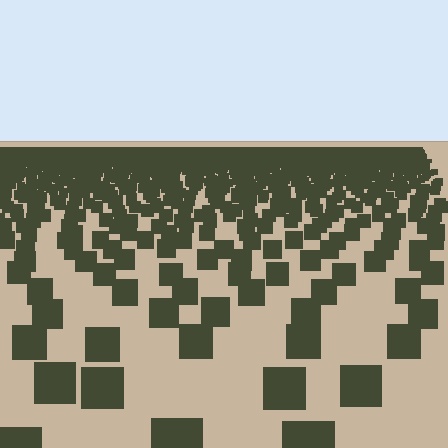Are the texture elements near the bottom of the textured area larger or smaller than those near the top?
Larger. Near the bottom, elements are closer to the viewer and appear at a bigger on-screen size.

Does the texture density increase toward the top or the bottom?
Density increases toward the top.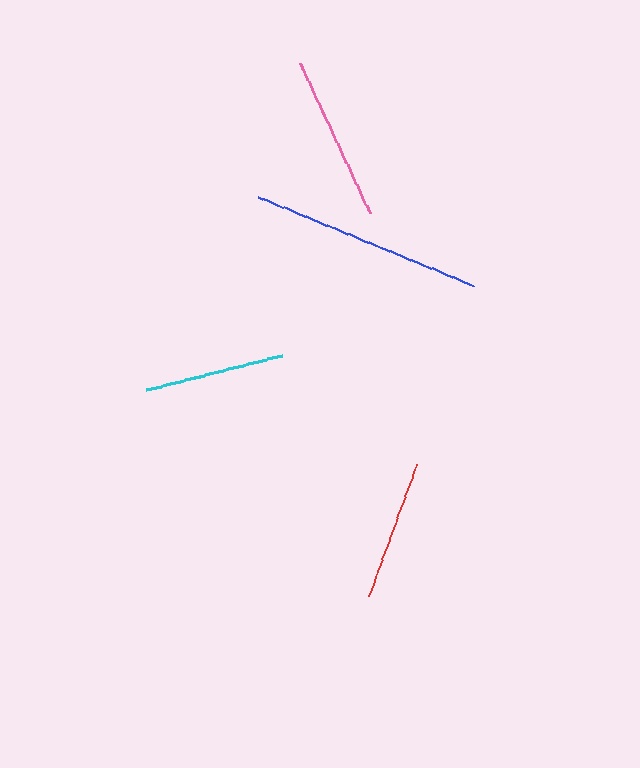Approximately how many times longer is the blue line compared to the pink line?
The blue line is approximately 1.4 times the length of the pink line.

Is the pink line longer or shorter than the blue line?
The blue line is longer than the pink line.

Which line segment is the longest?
The blue line is the longest at approximately 234 pixels.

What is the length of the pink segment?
The pink segment is approximately 166 pixels long.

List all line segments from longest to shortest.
From longest to shortest: blue, pink, red, cyan.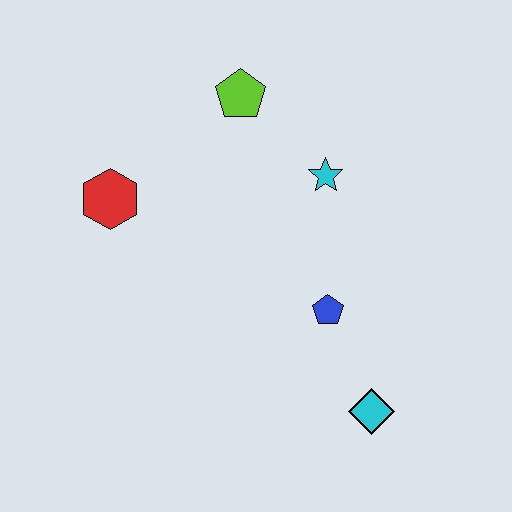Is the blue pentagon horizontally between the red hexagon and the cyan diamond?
Yes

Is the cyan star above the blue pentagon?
Yes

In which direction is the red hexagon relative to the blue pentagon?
The red hexagon is to the left of the blue pentagon.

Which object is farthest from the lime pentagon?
The cyan diamond is farthest from the lime pentagon.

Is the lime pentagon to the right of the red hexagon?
Yes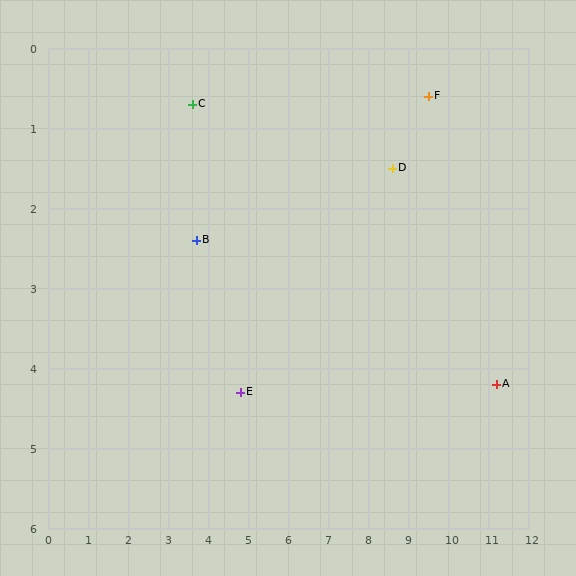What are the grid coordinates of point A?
Point A is at approximately (11.2, 4.2).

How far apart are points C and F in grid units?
Points C and F are about 5.9 grid units apart.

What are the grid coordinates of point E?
Point E is at approximately (4.8, 4.3).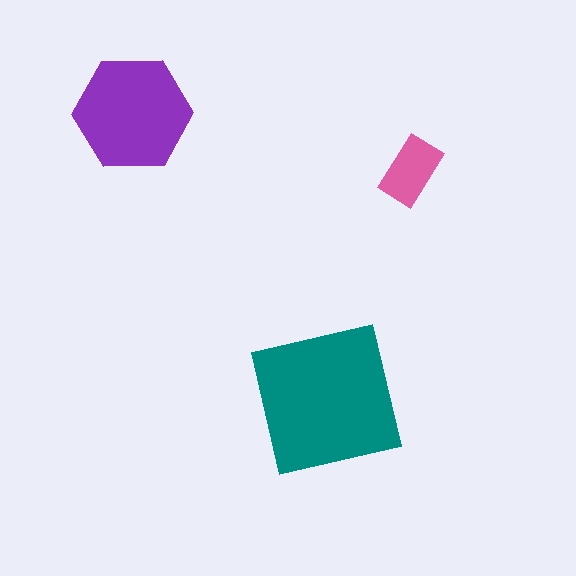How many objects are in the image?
There are 3 objects in the image.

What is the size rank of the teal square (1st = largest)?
1st.